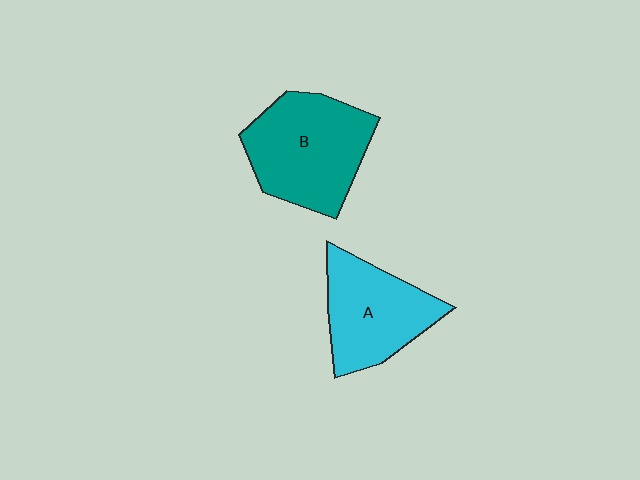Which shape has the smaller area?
Shape A (cyan).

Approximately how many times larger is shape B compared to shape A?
Approximately 1.2 times.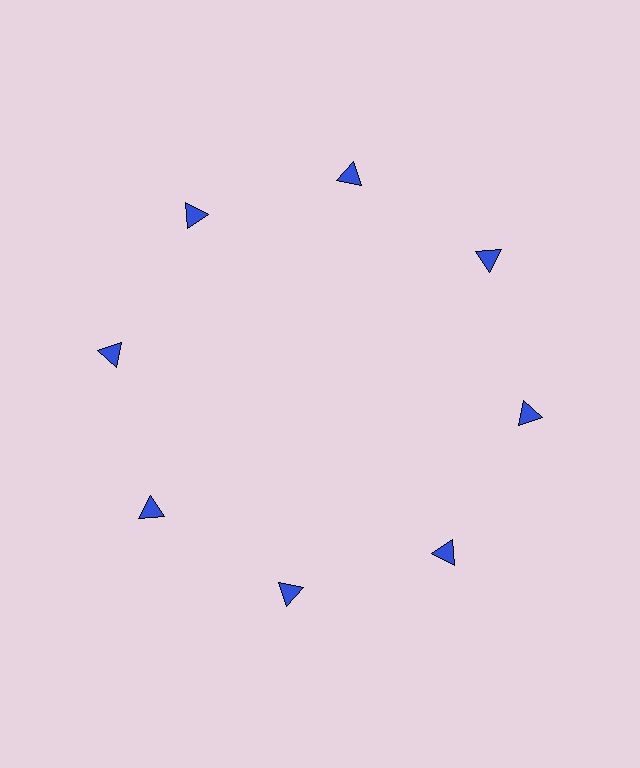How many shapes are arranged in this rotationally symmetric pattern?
There are 8 shapes, arranged in 8 groups of 1.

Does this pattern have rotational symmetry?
Yes, this pattern has 8-fold rotational symmetry. It looks the same after rotating 45 degrees around the center.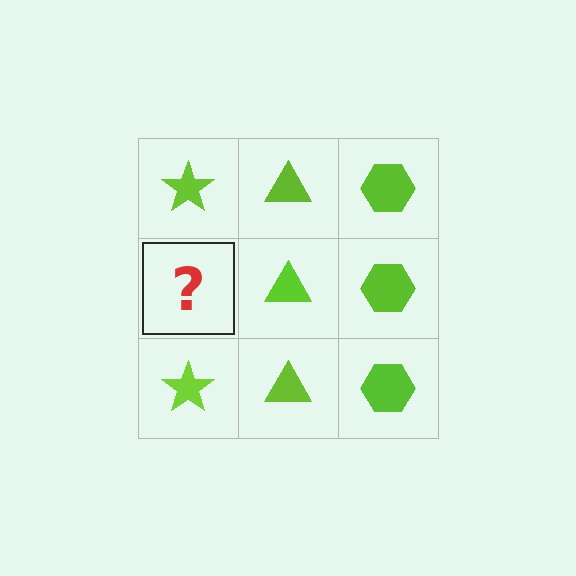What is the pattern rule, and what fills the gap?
The rule is that each column has a consistent shape. The gap should be filled with a lime star.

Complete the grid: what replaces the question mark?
The question mark should be replaced with a lime star.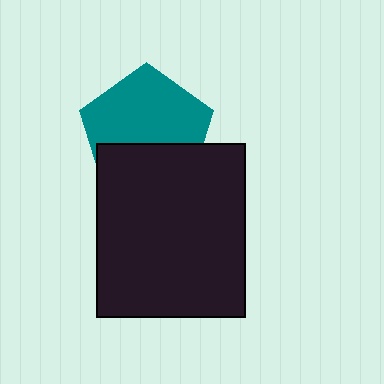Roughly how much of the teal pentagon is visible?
About half of it is visible (roughly 61%).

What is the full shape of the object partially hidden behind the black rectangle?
The partially hidden object is a teal pentagon.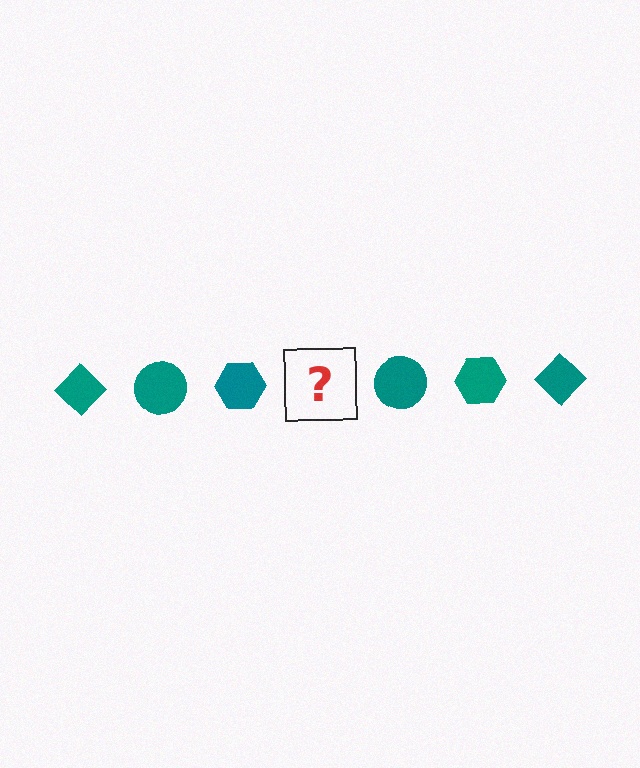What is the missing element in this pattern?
The missing element is a teal diamond.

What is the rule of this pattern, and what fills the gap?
The rule is that the pattern cycles through diamond, circle, hexagon shapes in teal. The gap should be filled with a teal diamond.